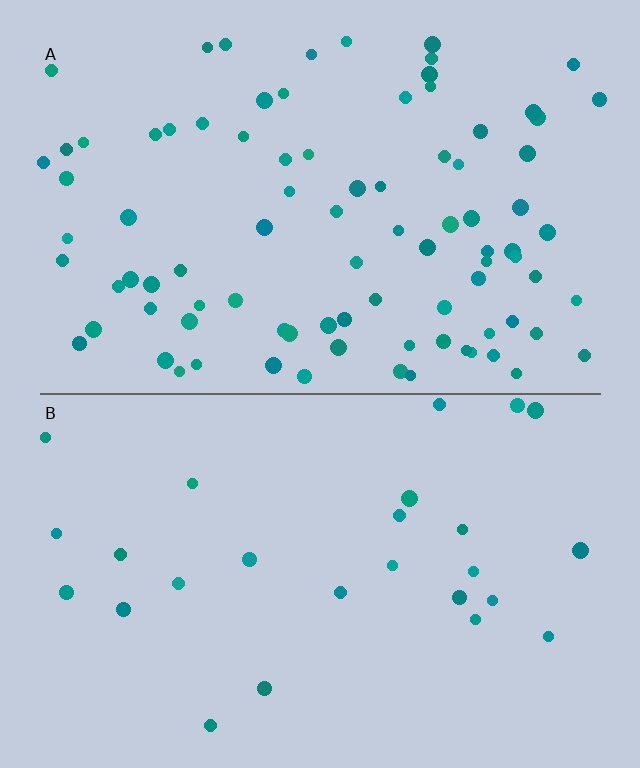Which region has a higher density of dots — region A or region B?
A (the top).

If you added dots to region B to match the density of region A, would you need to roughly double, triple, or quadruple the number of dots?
Approximately triple.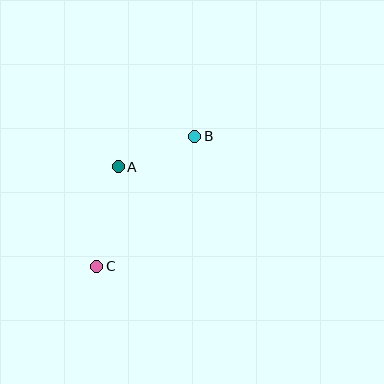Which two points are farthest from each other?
Points B and C are farthest from each other.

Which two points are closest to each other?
Points A and B are closest to each other.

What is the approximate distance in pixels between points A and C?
The distance between A and C is approximately 102 pixels.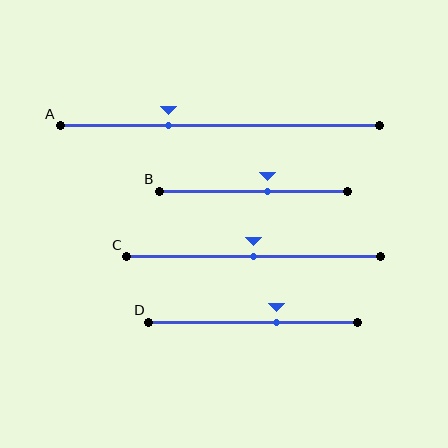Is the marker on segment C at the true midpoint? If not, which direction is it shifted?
Yes, the marker on segment C is at the true midpoint.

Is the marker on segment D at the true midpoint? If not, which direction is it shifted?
No, the marker on segment D is shifted to the right by about 11% of the segment length.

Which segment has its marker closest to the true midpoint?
Segment C has its marker closest to the true midpoint.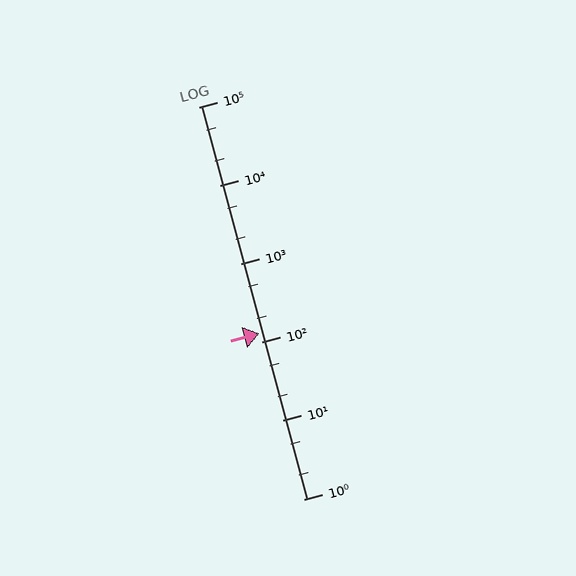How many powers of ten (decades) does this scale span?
The scale spans 5 decades, from 1 to 100000.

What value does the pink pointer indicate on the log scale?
The pointer indicates approximately 130.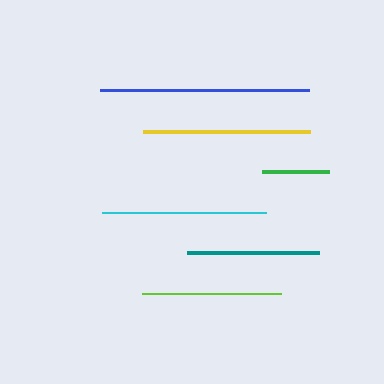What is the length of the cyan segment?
The cyan segment is approximately 164 pixels long.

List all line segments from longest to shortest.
From longest to shortest: blue, yellow, cyan, lime, teal, green.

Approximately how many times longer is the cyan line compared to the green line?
The cyan line is approximately 2.5 times the length of the green line.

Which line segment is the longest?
The blue line is the longest at approximately 209 pixels.